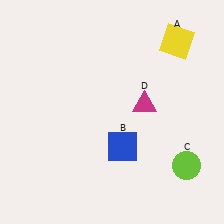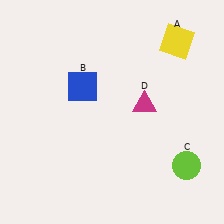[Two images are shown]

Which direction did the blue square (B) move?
The blue square (B) moved up.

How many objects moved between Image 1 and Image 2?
1 object moved between the two images.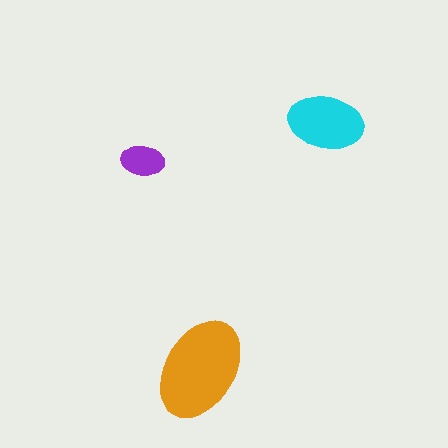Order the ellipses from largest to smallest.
the orange one, the cyan one, the purple one.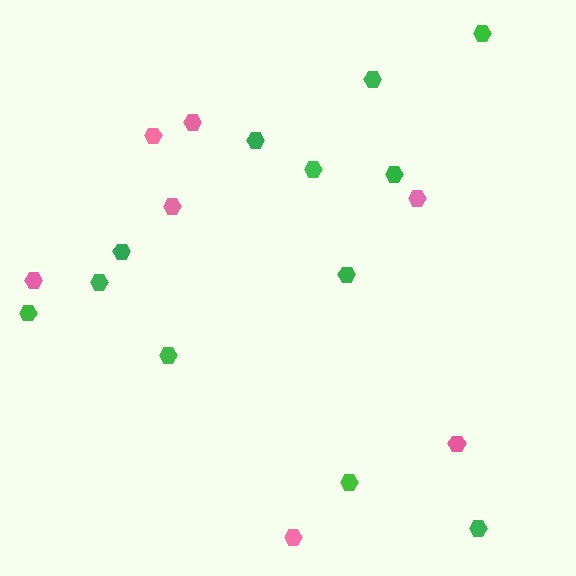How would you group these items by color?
There are 2 groups: one group of green hexagons (12) and one group of pink hexagons (7).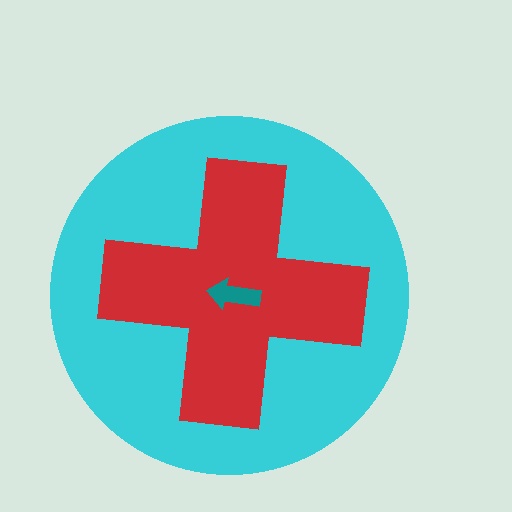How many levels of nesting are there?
3.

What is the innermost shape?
The teal arrow.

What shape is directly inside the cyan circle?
The red cross.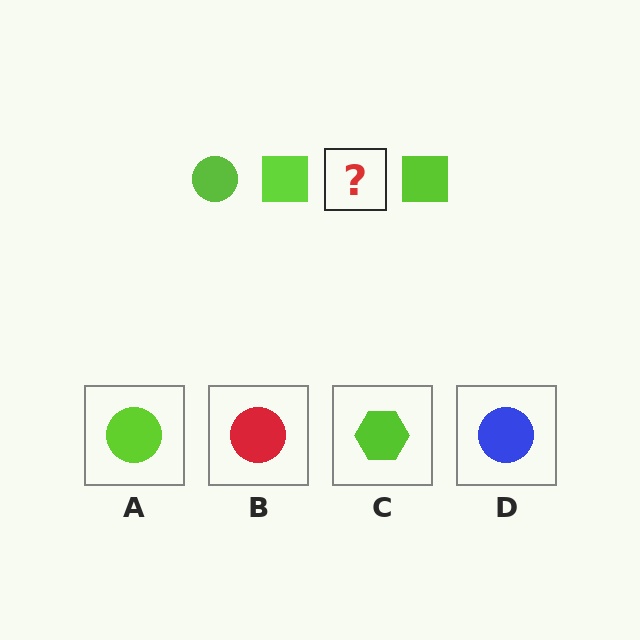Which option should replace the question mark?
Option A.